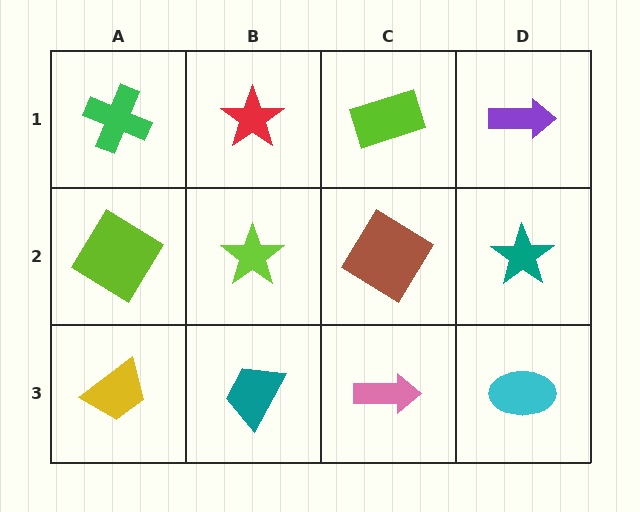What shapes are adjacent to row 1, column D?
A teal star (row 2, column D), a lime rectangle (row 1, column C).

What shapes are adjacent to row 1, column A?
A lime diamond (row 2, column A), a red star (row 1, column B).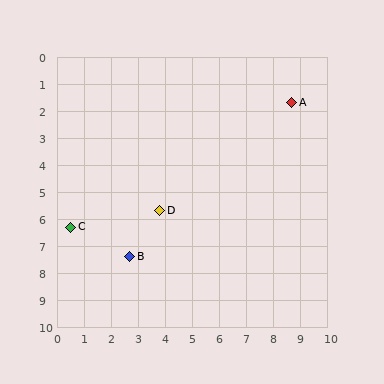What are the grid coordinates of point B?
Point B is at approximately (2.7, 7.4).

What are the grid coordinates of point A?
Point A is at approximately (8.7, 1.7).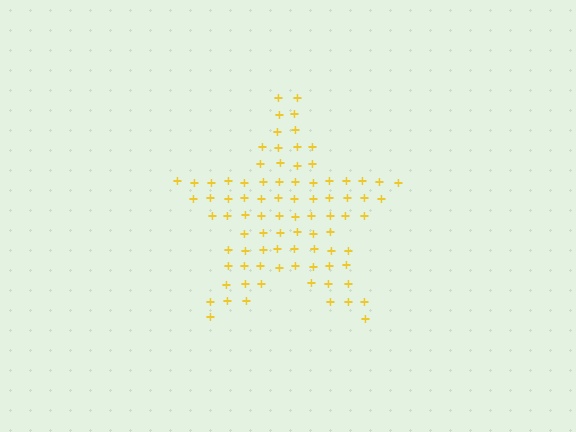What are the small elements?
The small elements are plus signs.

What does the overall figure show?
The overall figure shows a star.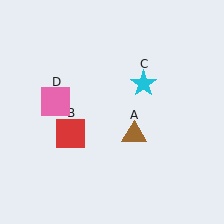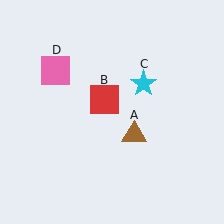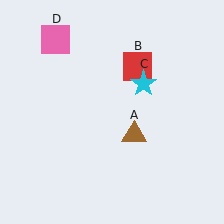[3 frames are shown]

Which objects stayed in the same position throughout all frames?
Brown triangle (object A) and cyan star (object C) remained stationary.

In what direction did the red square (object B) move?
The red square (object B) moved up and to the right.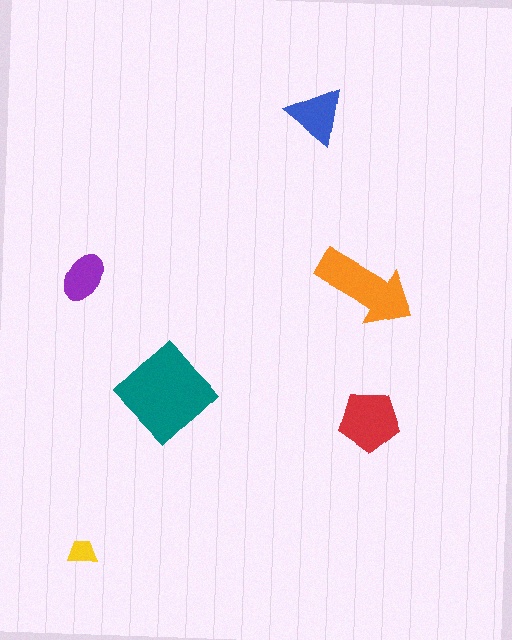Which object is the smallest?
The yellow trapezoid.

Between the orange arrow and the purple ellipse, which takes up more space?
The orange arrow.